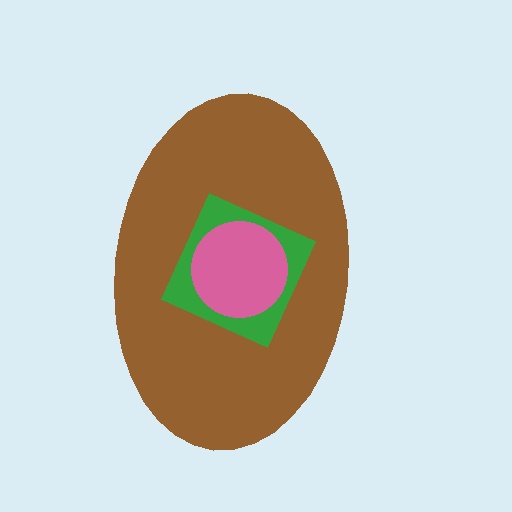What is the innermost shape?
The pink circle.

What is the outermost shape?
The brown ellipse.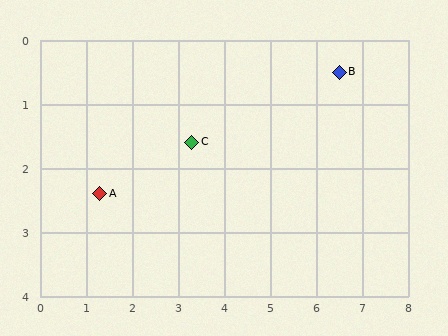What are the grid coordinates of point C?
Point C is at approximately (3.3, 1.6).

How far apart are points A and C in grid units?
Points A and C are about 2.2 grid units apart.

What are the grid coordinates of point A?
Point A is at approximately (1.3, 2.4).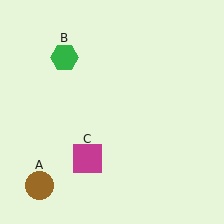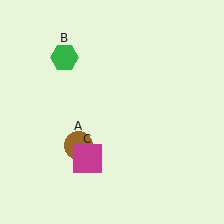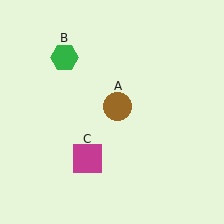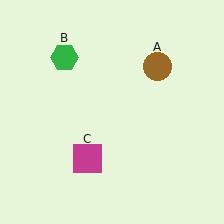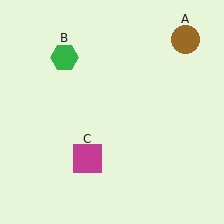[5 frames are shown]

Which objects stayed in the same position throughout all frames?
Green hexagon (object B) and magenta square (object C) remained stationary.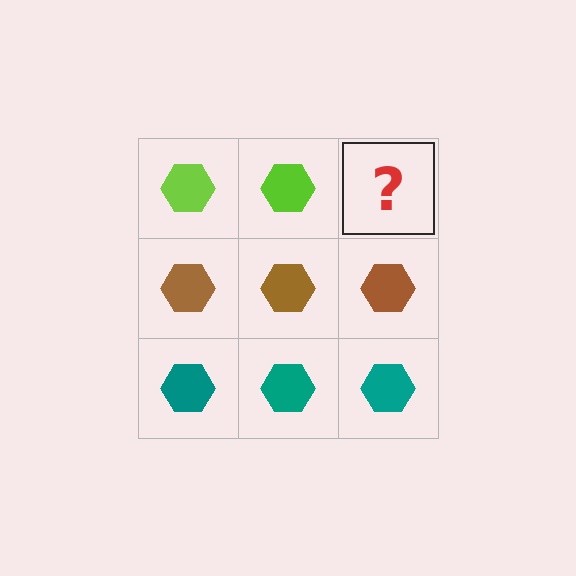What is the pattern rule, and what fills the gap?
The rule is that each row has a consistent color. The gap should be filled with a lime hexagon.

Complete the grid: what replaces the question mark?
The question mark should be replaced with a lime hexagon.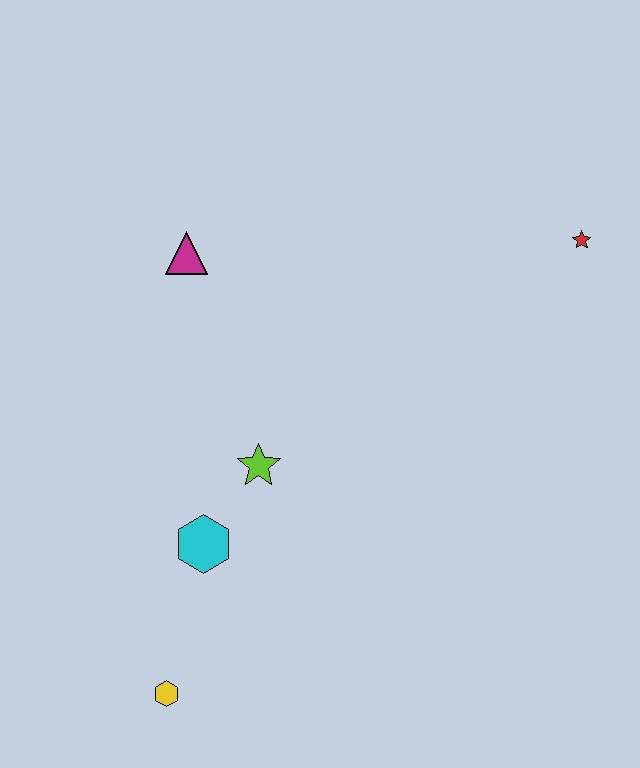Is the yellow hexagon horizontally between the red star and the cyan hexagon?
No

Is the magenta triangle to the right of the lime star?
No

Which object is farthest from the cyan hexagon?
The red star is farthest from the cyan hexagon.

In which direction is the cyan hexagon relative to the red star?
The cyan hexagon is to the left of the red star.